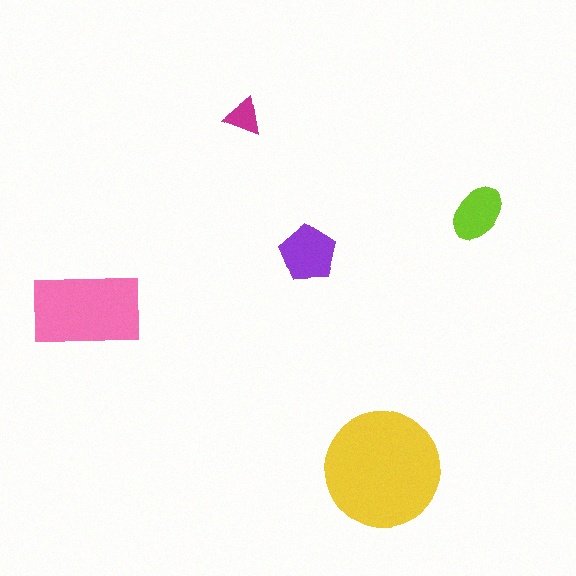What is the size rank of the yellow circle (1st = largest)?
1st.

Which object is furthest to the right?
The lime ellipse is rightmost.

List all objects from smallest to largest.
The magenta triangle, the lime ellipse, the purple pentagon, the pink rectangle, the yellow circle.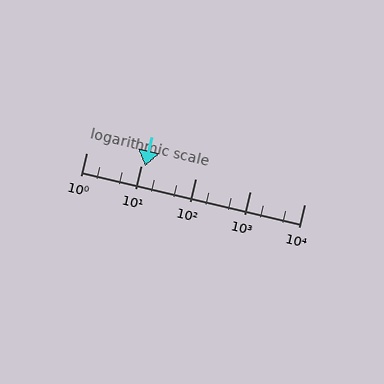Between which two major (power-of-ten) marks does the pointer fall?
The pointer is between 10 and 100.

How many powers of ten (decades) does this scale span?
The scale spans 4 decades, from 1 to 10000.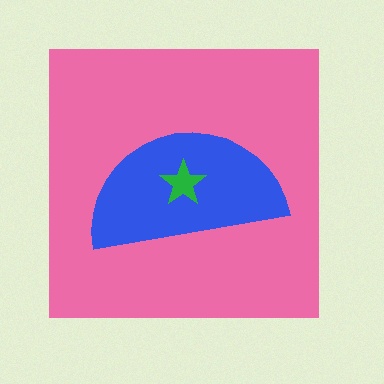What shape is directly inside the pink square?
The blue semicircle.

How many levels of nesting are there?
3.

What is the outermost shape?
The pink square.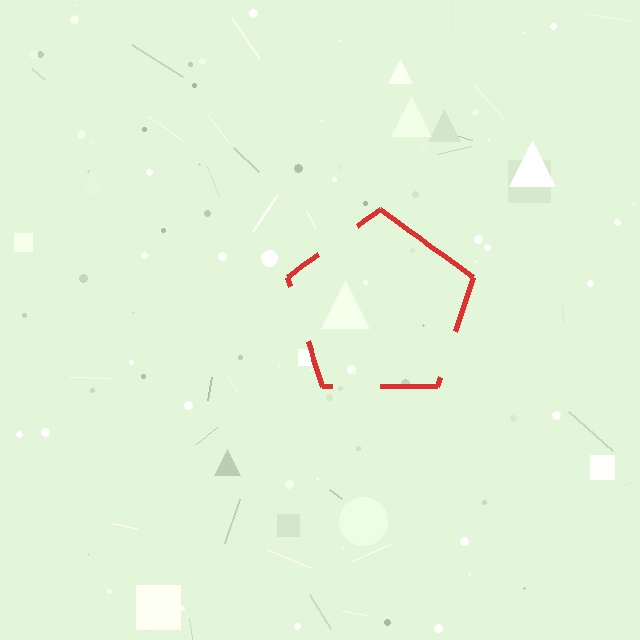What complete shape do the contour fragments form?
The contour fragments form a pentagon.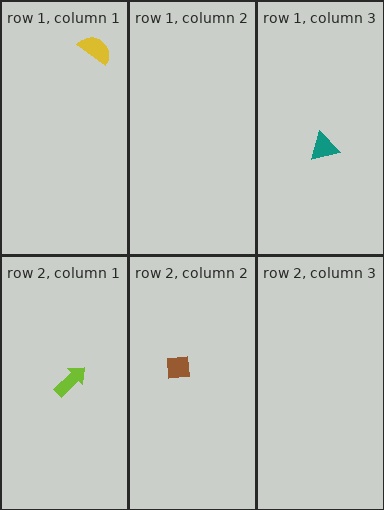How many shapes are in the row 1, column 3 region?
1.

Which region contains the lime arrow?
The row 2, column 1 region.